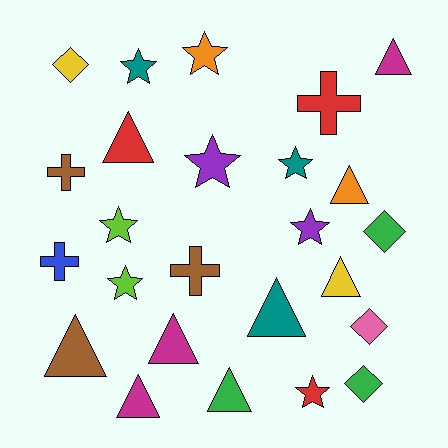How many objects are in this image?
There are 25 objects.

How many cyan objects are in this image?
There are no cyan objects.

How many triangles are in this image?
There are 9 triangles.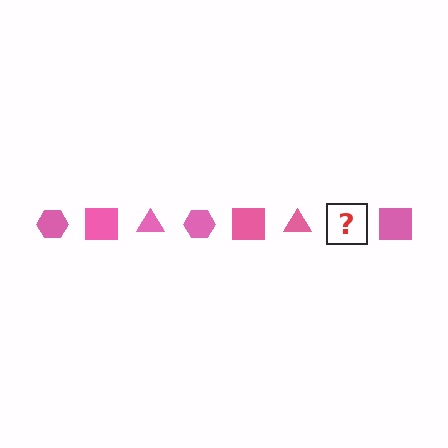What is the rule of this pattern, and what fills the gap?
The rule is that the pattern cycles through hexagon, square, triangle shapes in pink. The gap should be filled with a pink hexagon.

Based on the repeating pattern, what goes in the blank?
The blank should be a pink hexagon.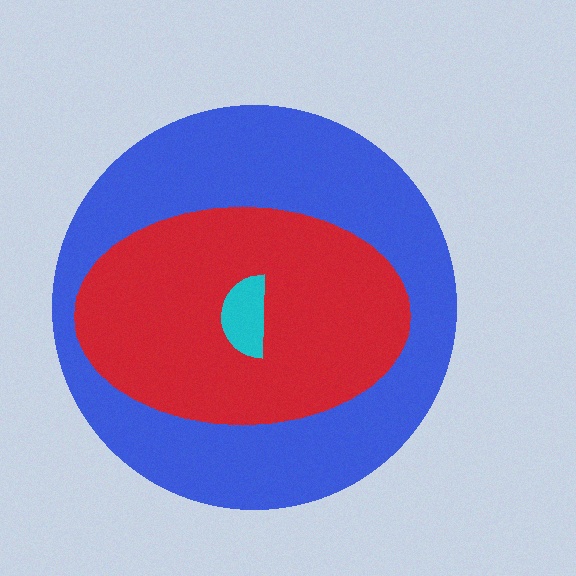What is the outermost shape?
The blue circle.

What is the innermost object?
The cyan semicircle.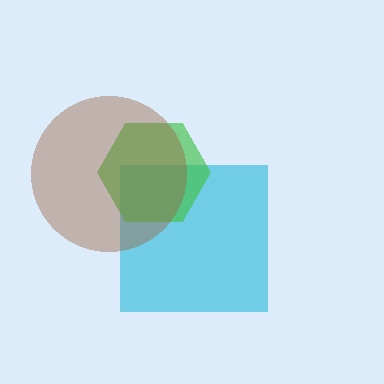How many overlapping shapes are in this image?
There are 3 overlapping shapes in the image.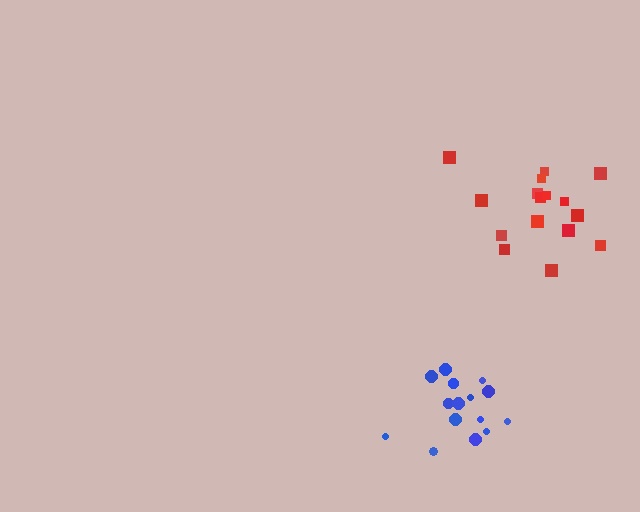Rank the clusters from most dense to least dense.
blue, red.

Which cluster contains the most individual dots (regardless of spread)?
Red (16).